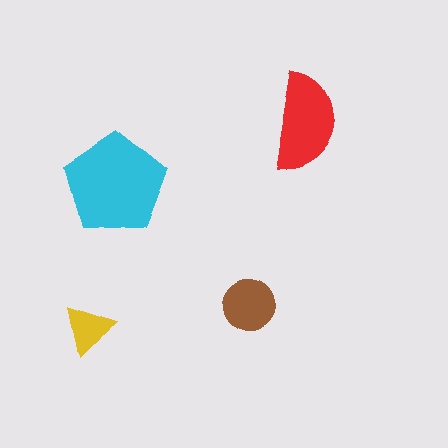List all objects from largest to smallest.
The cyan pentagon, the red semicircle, the brown circle, the yellow triangle.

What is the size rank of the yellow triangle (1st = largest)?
4th.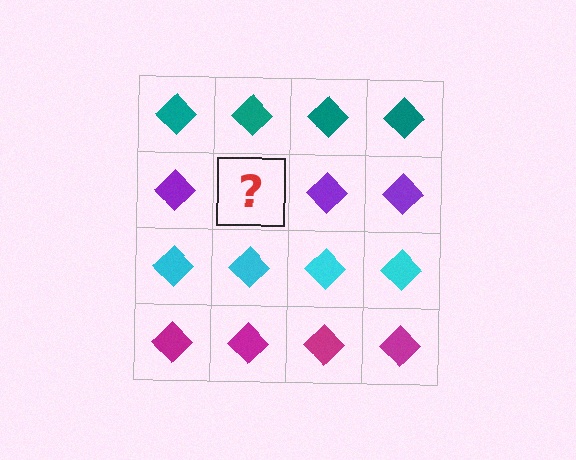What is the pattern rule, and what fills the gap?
The rule is that each row has a consistent color. The gap should be filled with a purple diamond.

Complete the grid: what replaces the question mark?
The question mark should be replaced with a purple diamond.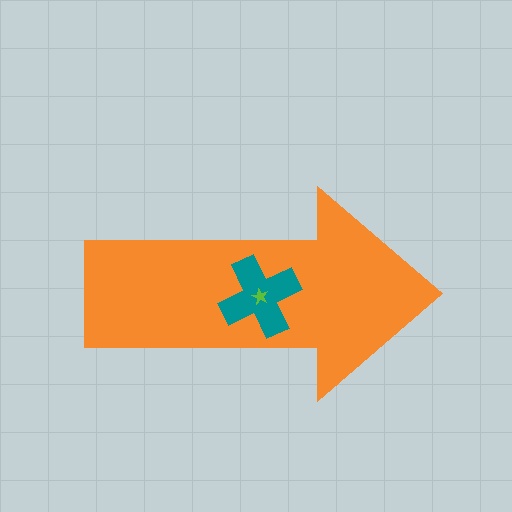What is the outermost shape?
The orange arrow.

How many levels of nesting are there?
3.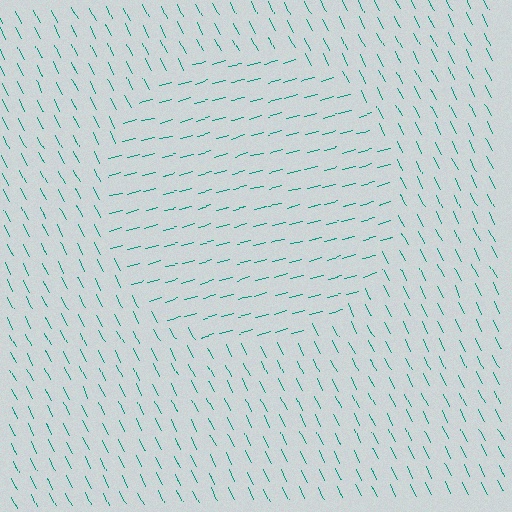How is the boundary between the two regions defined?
The boundary is defined purely by a change in line orientation (approximately 79 degrees difference). All lines are the same color and thickness.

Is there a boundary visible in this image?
Yes, there is a texture boundary formed by a change in line orientation.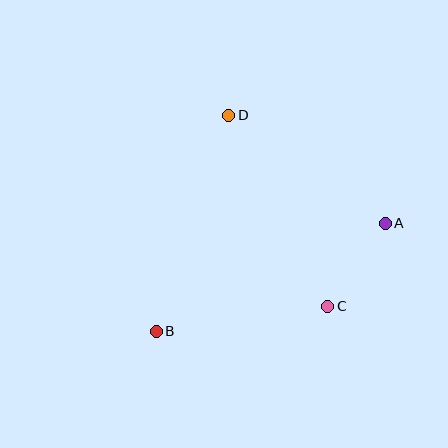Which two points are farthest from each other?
Points A and B are farthest from each other.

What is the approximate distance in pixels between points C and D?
The distance between C and D is approximately 215 pixels.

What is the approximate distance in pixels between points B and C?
The distance between B and C is approximately 173 pixels.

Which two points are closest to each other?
Points A and C are closest to each other.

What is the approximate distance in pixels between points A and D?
The distance between A and D is approximately 190 pixels.